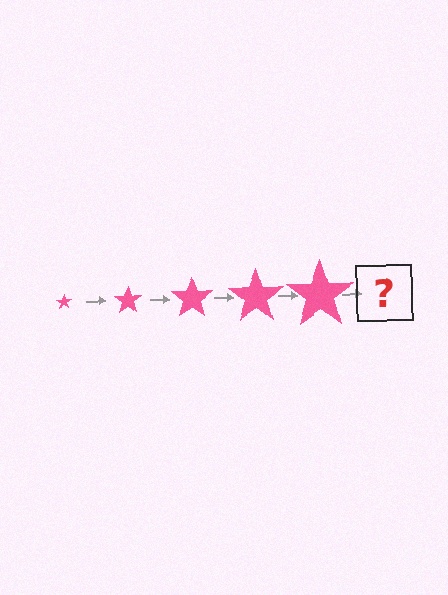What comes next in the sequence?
The next element should be a pink star, larger than the previous one.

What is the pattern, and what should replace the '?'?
The pattern is that the star gets progressively larger each step. The '?' should be a pink star, larger than the previous one.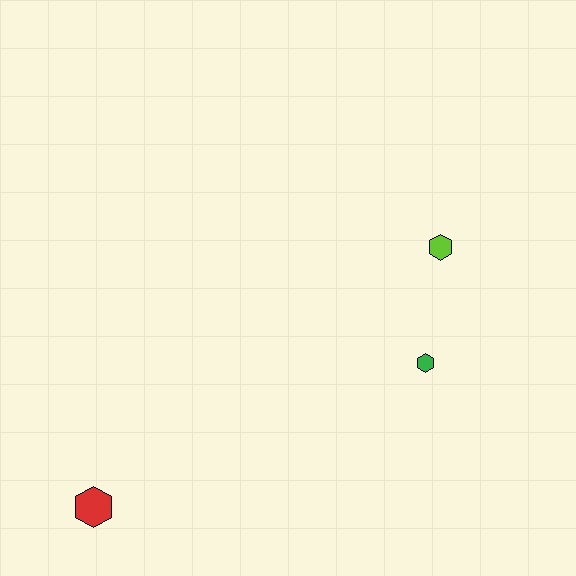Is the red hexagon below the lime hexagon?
Yes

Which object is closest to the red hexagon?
The green hexagon is closest to the red hexagon.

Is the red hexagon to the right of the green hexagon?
No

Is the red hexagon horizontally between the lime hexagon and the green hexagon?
No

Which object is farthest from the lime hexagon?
The red hexagon is farthest from the lime hexagon.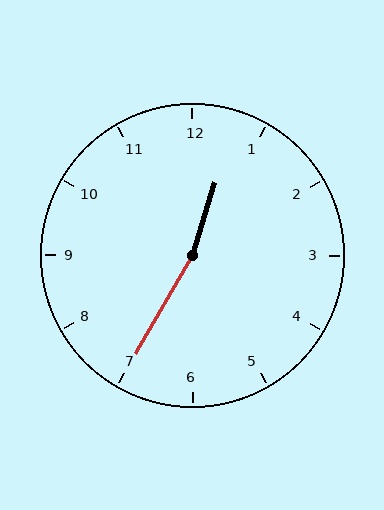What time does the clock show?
12:35.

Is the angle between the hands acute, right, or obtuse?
It is obtuse.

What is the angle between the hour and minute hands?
Approximately 168 degrees.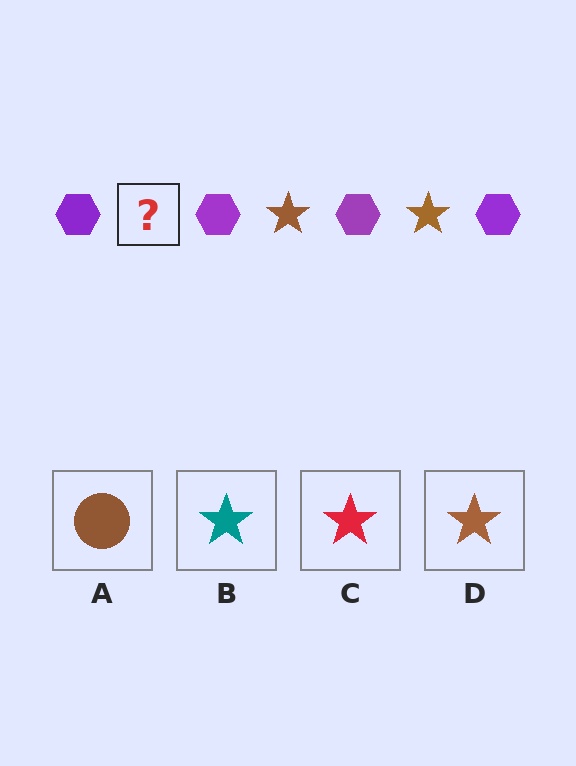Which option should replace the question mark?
Option D.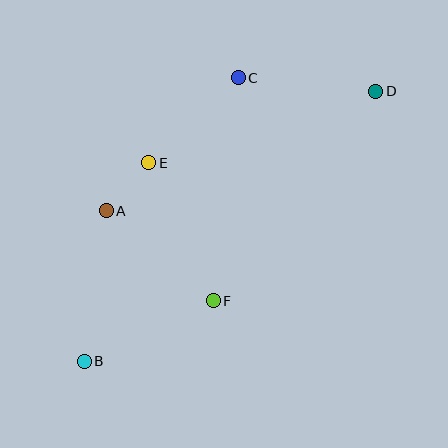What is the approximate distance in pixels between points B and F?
The distance between B and F is approximately 142 pixels.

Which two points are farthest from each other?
Points B and D are farthest from each other.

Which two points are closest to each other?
Points A and E are closest to each other.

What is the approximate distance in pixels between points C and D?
The distance between C and D is approximately 138 pixels.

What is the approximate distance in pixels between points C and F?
The distance between C and F is approximately 224 pixels.